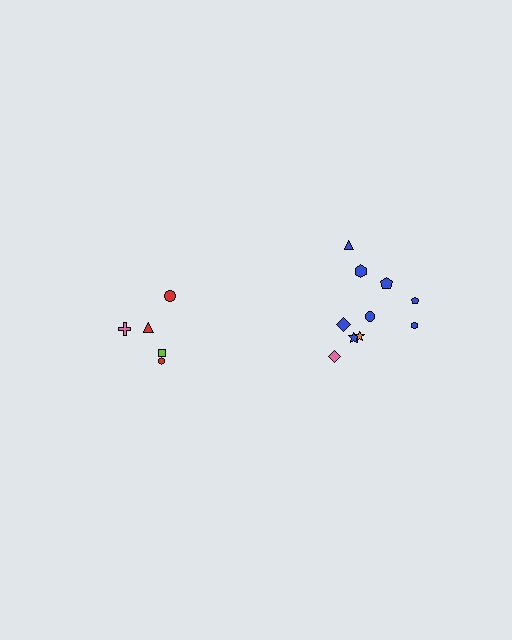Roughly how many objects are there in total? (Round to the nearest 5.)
Roughly 15 objects in total.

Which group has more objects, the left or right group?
The right group.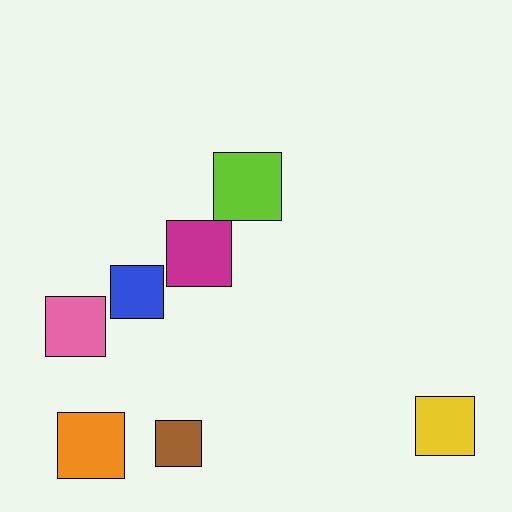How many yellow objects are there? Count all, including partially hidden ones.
There is 1 yellow object.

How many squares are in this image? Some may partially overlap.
There are 7 squares.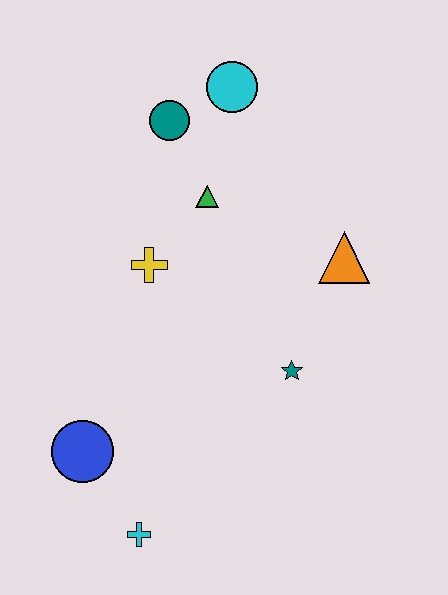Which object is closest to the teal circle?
The cyan circle is closest to the teal circle.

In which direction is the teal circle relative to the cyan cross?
The teal circle is above the cyan cross.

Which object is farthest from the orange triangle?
The cyan cross is farthest from the orange triangle.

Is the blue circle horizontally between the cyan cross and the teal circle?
No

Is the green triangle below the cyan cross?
No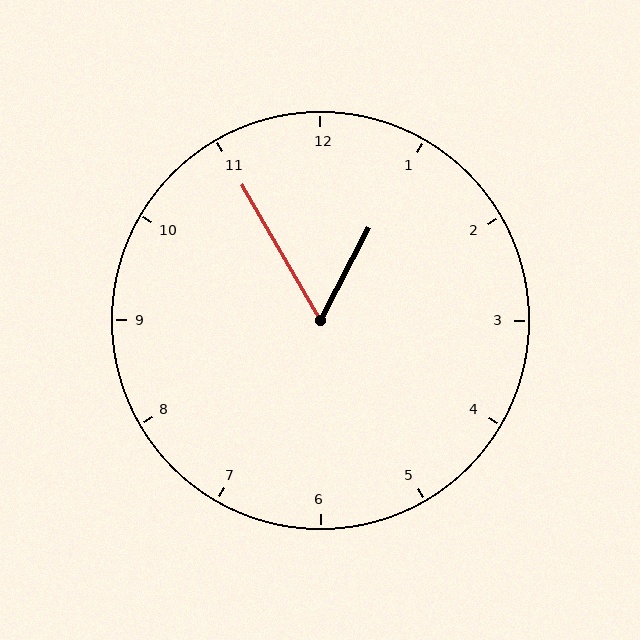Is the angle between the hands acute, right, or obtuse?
It is acute.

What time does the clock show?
12:55.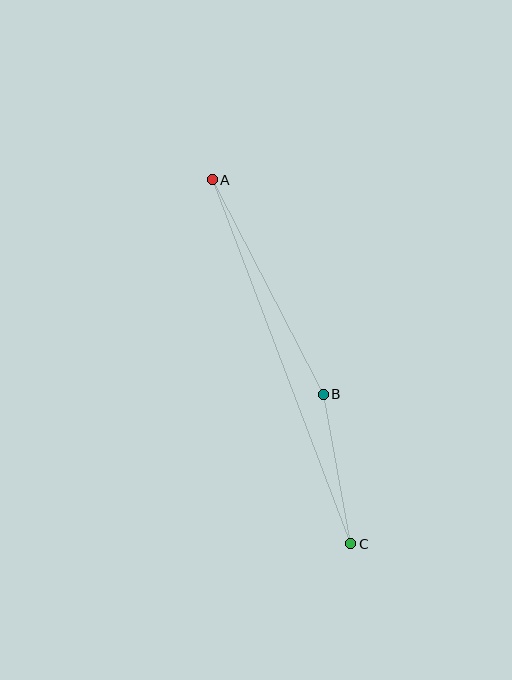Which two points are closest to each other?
Points B and C are closest to each other.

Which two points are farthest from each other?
Points A and C are farthest from each other.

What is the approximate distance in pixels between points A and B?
The distance between A and B is approximately 241 pixels.